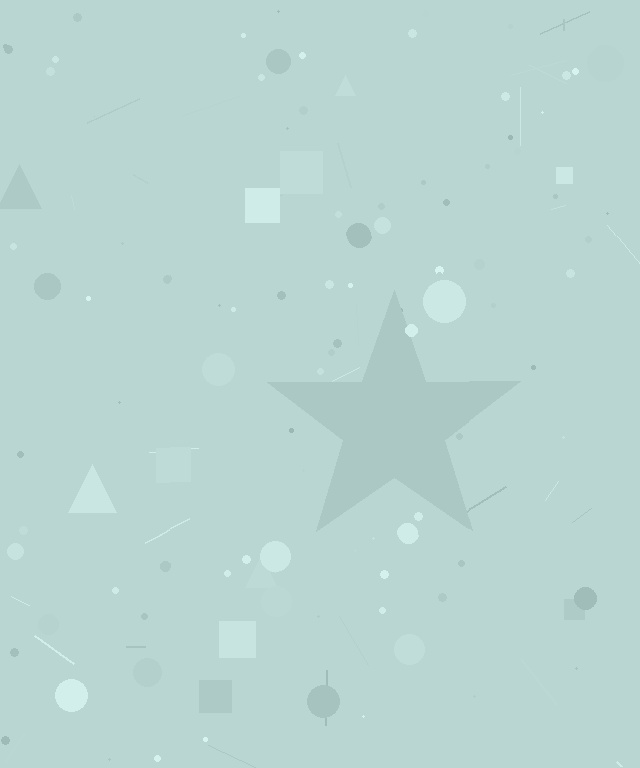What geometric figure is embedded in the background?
A star is embedded in the background.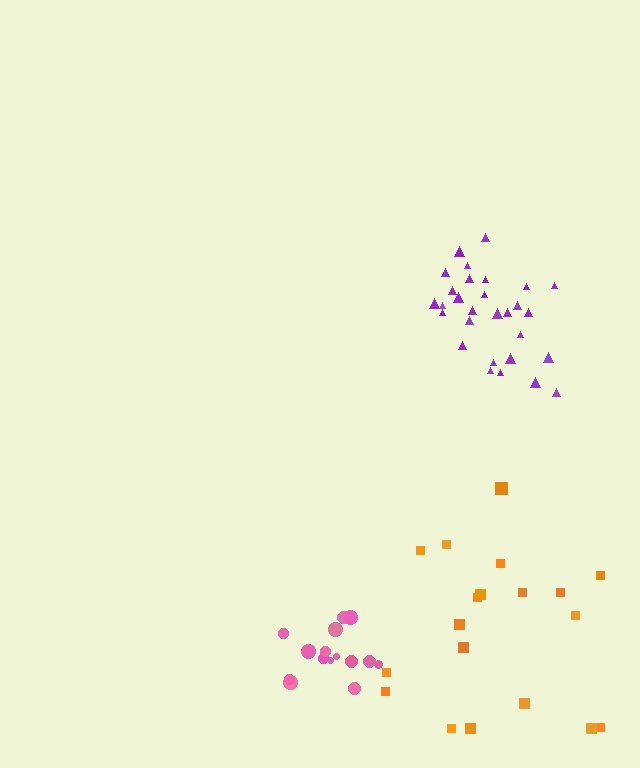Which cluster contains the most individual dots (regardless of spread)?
Purple (29).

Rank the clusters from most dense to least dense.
pink, purple, orange.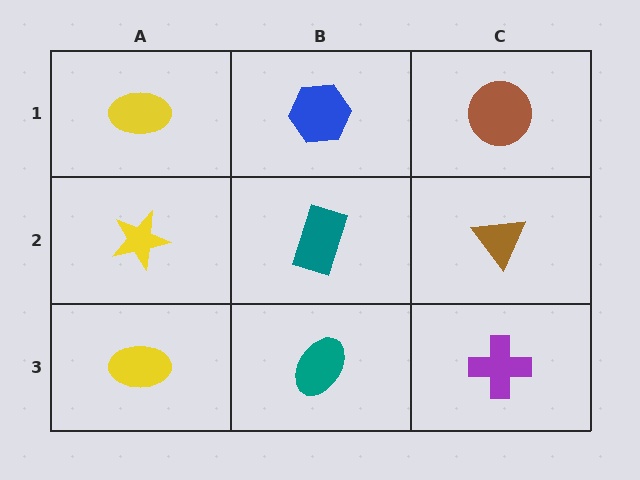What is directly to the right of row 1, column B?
A brown circle.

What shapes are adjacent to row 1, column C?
A brown triangle (row 2, column C), a blue hexagon (row 1, column B).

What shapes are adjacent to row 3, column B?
A teal rectangle (row 2, column B), a yellow ellipse (row 3, column A), a purple cross (row 3, column C).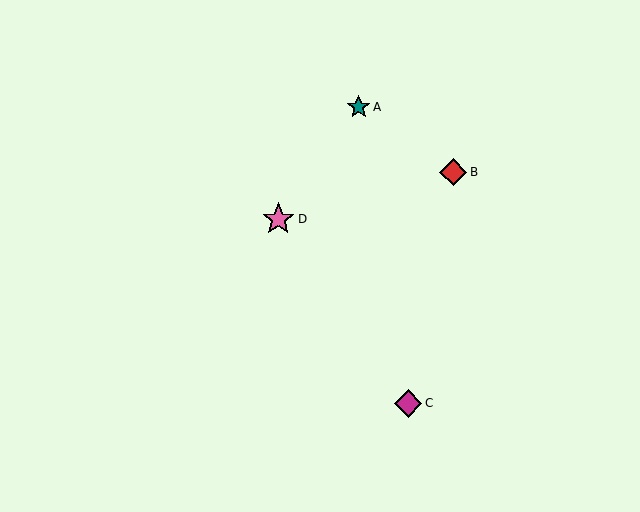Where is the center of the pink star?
The center of the pink star is at (278, 219).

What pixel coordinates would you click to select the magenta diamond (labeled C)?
Click at (408, 404) to select the magenta diamond C.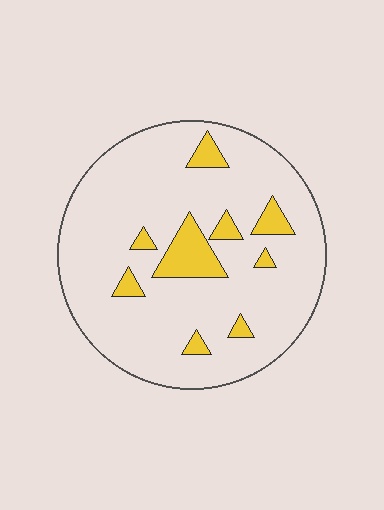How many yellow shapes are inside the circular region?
9.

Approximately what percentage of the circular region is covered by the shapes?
Approximately 10%.